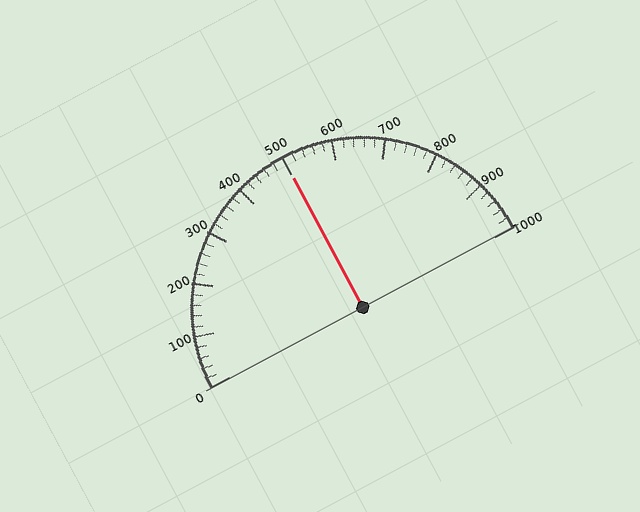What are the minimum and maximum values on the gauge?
The gauge ranges from 0 to 1000.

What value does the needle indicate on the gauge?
The needle indicates approximately 500.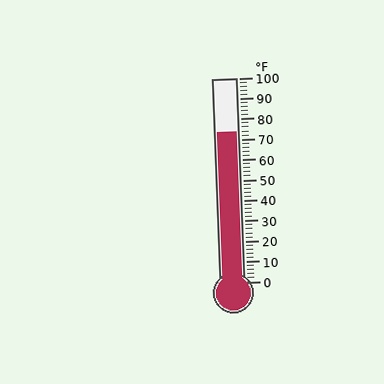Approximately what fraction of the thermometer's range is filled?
The thermometer is filled to approximately 75% of its range.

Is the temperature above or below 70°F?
The temperature is above 70°F.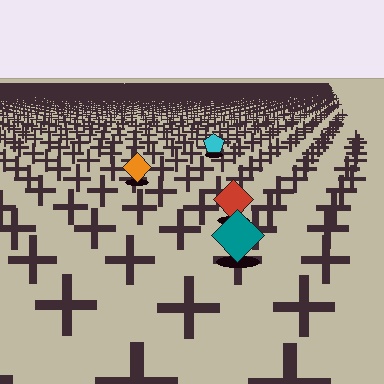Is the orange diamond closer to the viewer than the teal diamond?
No. The teal diamond is closer — you can tell from the texture gradient: the ground texture is coarser near it.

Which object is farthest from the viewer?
The cyan pentagon is farthest from the viewer. It appears smaller and the ground texture around it is denser.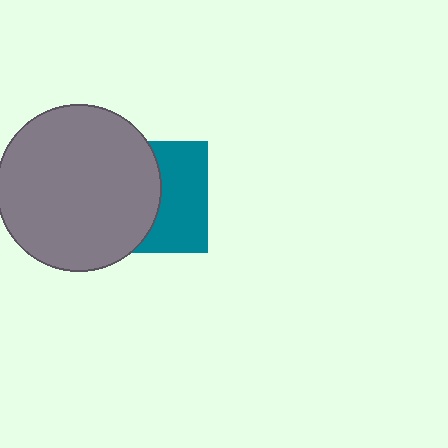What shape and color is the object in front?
The object in front is a gray circle.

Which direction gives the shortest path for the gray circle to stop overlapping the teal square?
Moving left gives the shortest separation.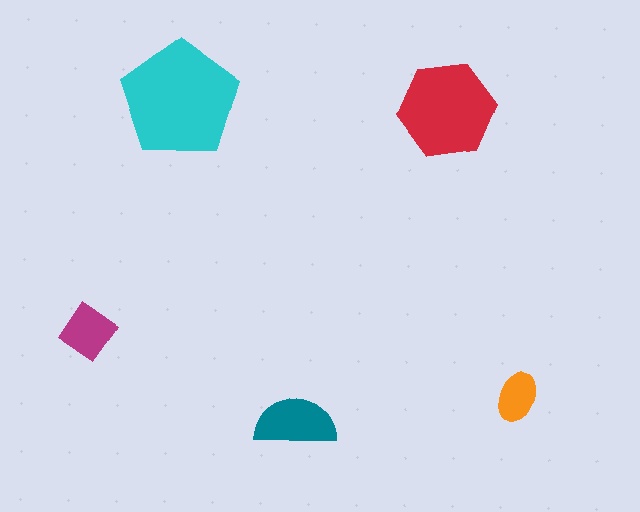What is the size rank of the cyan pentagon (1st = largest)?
1st.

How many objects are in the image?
There are 5 objects in the image.